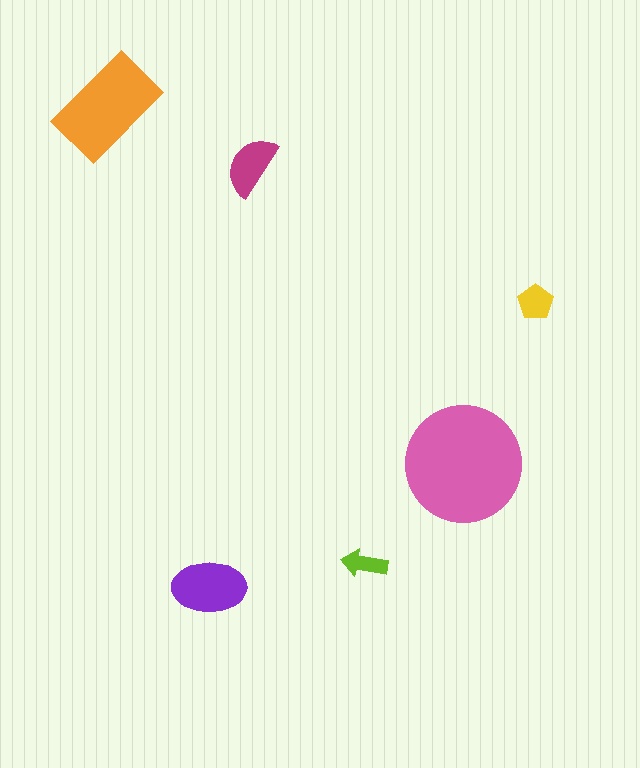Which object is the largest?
The pink circle.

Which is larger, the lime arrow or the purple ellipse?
The purple ellipse.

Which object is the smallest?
The lime arrow.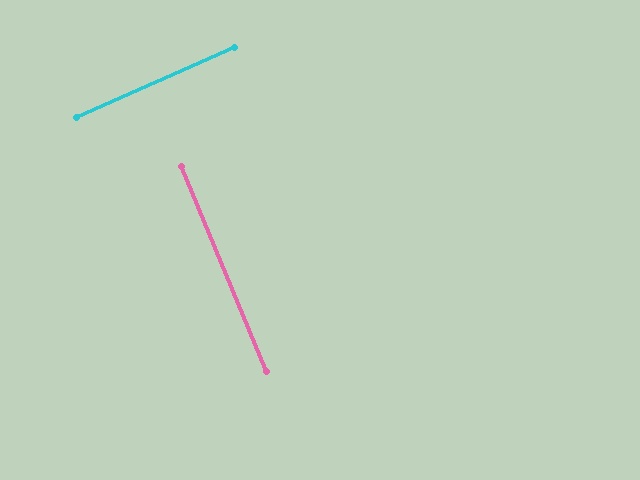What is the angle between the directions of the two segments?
Approximately 89 degrees.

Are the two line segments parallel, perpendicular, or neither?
Perpendicular — they meet at approximately 89°.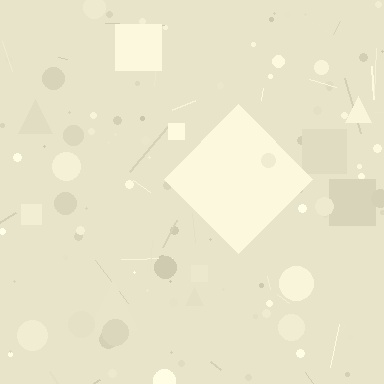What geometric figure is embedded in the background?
A diamond is embedded in the background.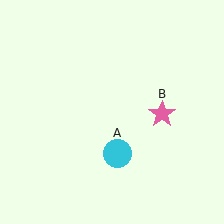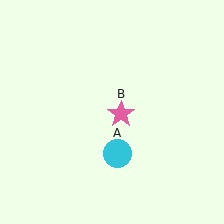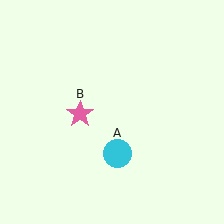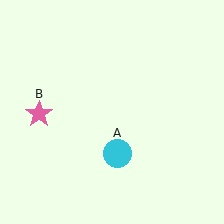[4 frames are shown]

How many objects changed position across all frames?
1 object changed position: pink star (object B).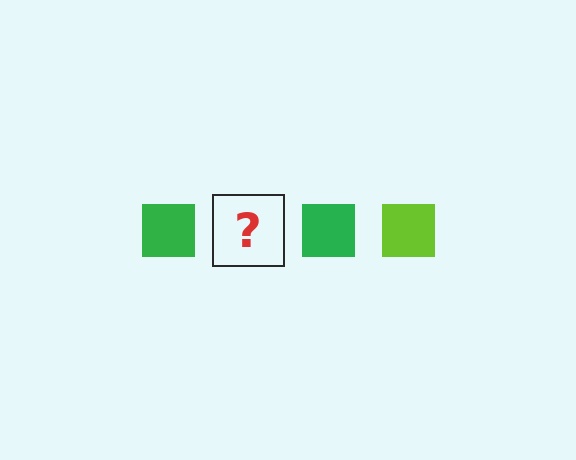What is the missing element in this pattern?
The missing element is a lime square.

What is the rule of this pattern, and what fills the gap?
The rule is that the pattern cycles through green, lime squares. The gap should be filled with a lime square.